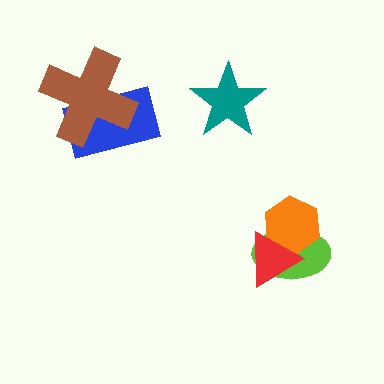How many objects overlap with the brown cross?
1 object overlaps with the brown cross.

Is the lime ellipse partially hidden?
Yes, it is partially covered by another shape.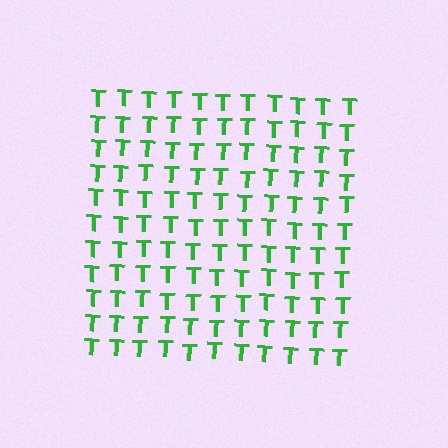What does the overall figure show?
The overall figure shows a square.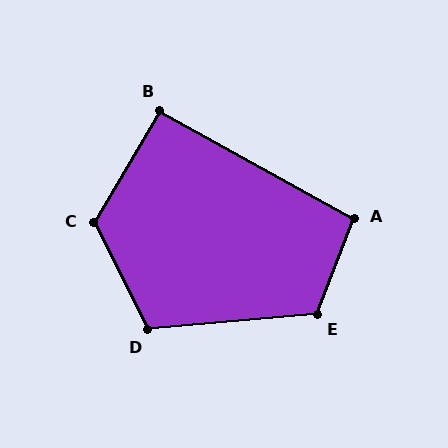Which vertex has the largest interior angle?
C, at approximately 123 degrees.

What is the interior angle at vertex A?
Approximately 98 degrees (obtuse).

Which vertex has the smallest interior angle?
B, at approximately 92 degrees.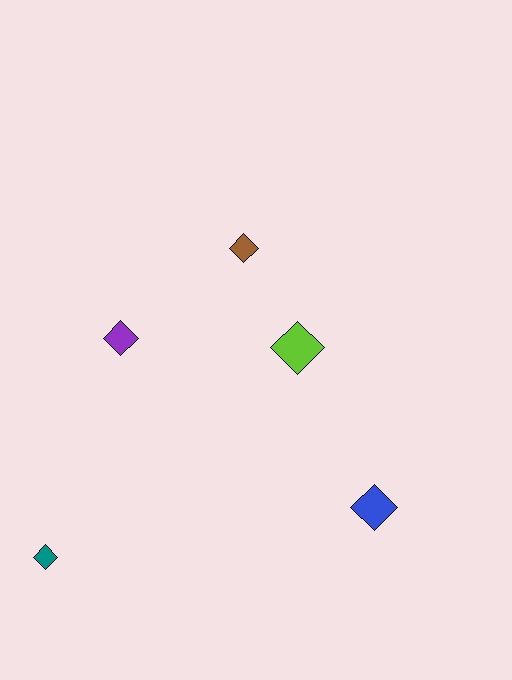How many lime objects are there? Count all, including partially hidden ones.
There is 1 lime object.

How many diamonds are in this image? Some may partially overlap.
There are 5 diamonds.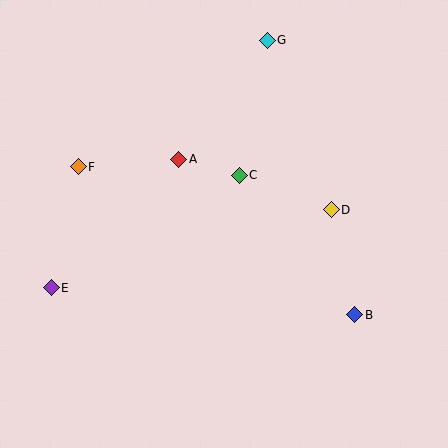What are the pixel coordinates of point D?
Point D is at (331, 210).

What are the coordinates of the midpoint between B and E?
The midpoint between B and E is at (203, 301).